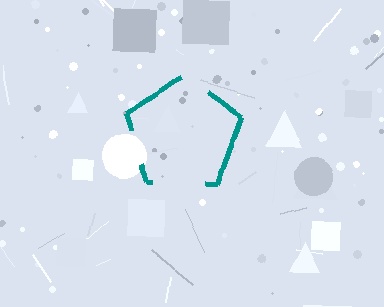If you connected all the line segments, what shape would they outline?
They would outline a pentagon.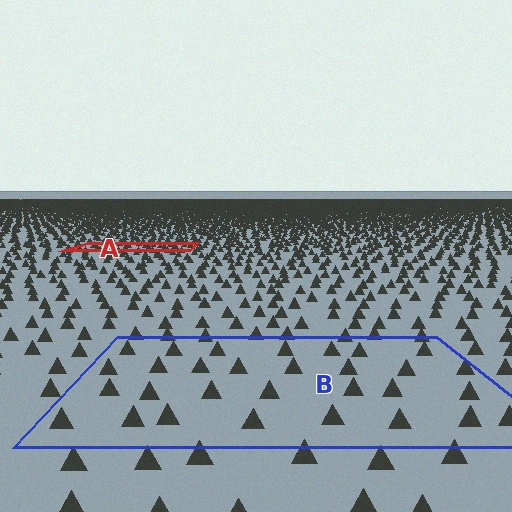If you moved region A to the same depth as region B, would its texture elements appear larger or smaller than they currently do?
They would appear larger. At a closer depth, the same texture elements are projected at a bigger on-screen size.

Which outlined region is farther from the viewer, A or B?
Region A is farther from the viewer — the texture elements inside it appear smaller and more densely packed.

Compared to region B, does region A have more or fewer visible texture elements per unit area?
Region A has more texture elements per unit area — they are packed more densely because it is farther away.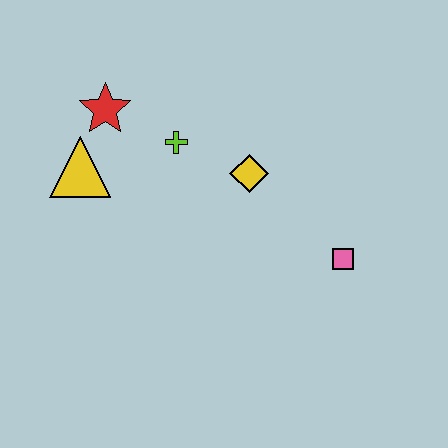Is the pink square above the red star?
No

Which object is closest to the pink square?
The yellow diamond is closest to the pink square.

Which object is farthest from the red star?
The pink square is farthest from the red star.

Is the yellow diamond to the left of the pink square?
Yes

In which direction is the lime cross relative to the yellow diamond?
The lime cross is to the left of the yellow diamond.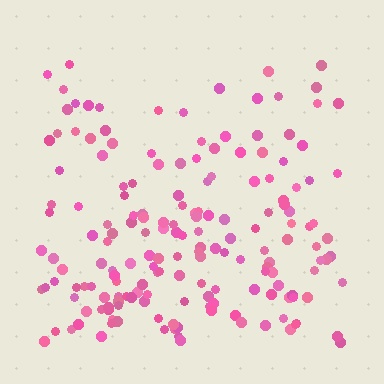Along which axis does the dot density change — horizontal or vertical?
Vertical.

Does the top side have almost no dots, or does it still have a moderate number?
Still a moderate number, just noticeably fewer than the bottom.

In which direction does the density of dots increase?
From top to bottom, with the bottom side densest.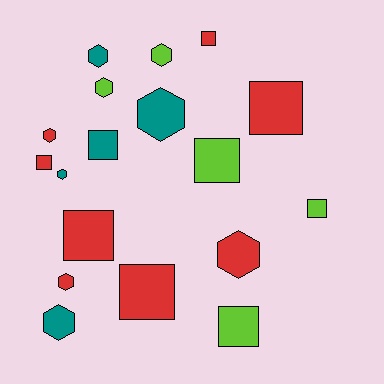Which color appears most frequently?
Red, with 8 objects.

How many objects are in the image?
There are 18 objects.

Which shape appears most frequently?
Square, with 9 objects.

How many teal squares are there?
There is 1 teal square.